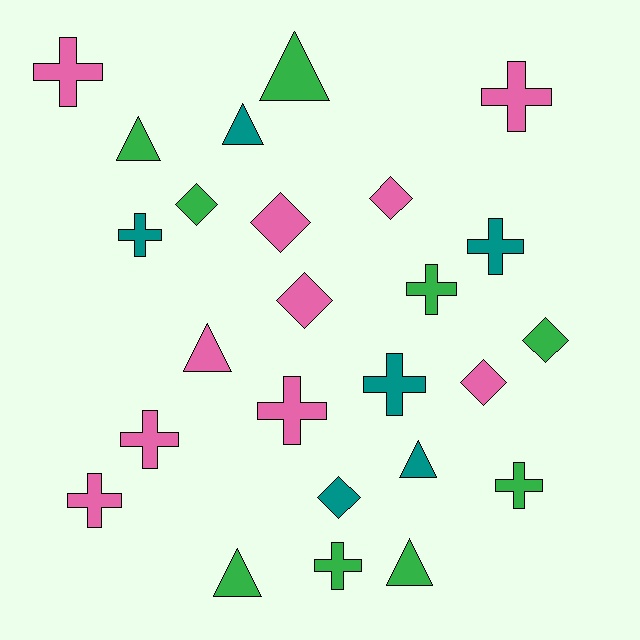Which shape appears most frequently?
Cross, with 11 objects.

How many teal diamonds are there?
There is 1 teal diamond.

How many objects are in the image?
There are 25 objects.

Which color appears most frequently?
Pink, with 10 objects.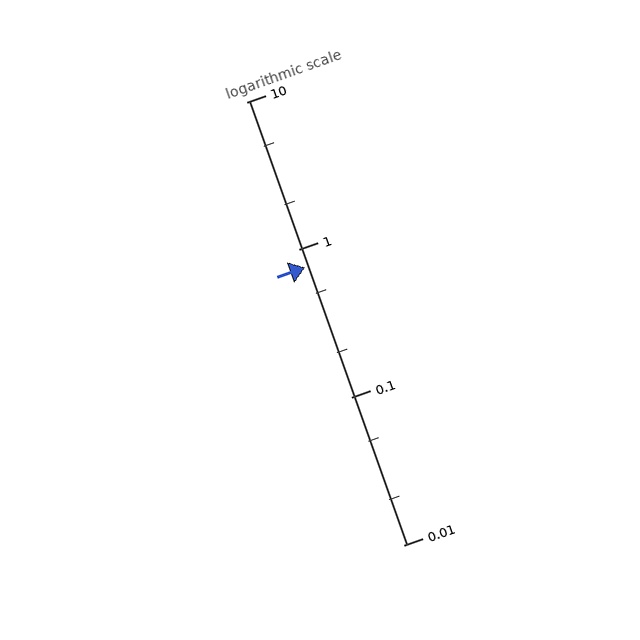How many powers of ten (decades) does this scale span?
The scale spans 3 decades, from 0.01 to 10.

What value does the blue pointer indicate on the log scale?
The pointer indicates approximately 0.76.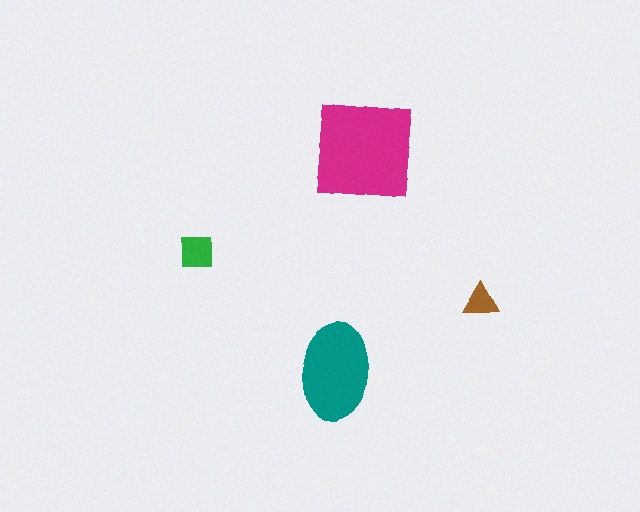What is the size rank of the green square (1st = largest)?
3rd.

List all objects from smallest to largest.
The brown triangle, the green square, the teal ellipse, the magenta square.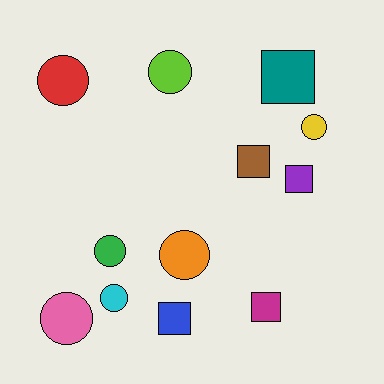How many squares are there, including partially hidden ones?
There are 5 squares.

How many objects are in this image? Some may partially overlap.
There are 12 objects.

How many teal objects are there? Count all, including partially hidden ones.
There is 1 teal object.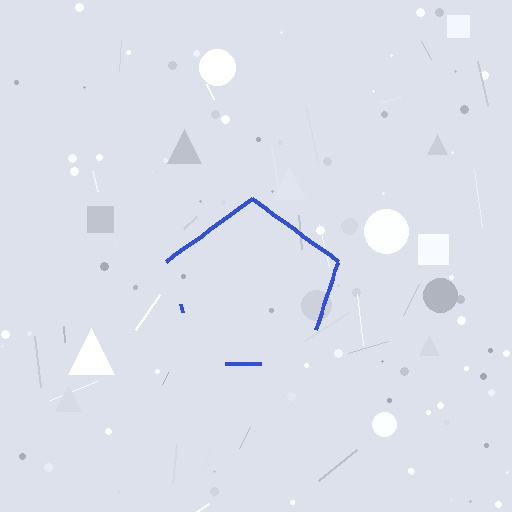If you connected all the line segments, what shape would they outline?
They would outline a pentagon.